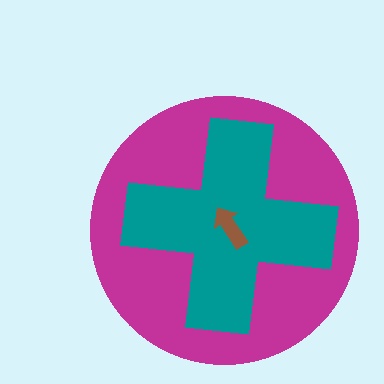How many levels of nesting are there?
3.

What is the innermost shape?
The brown arrow.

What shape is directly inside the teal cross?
The brown arrow.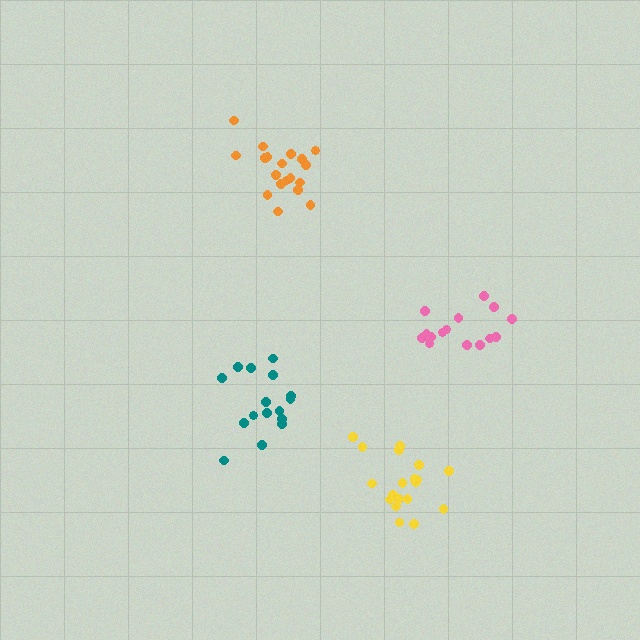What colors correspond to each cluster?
The clusters are colored: orange, pink, teal, yellow.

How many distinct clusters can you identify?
There are 4 distinct clusters.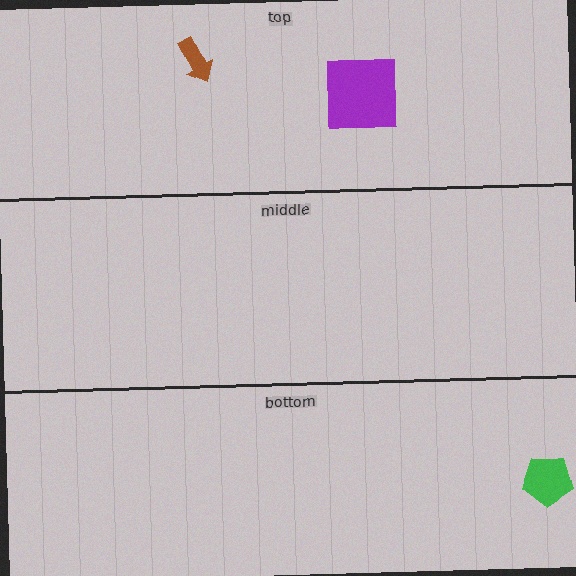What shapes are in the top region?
The brown arrow, the purple square.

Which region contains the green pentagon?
The bottom region.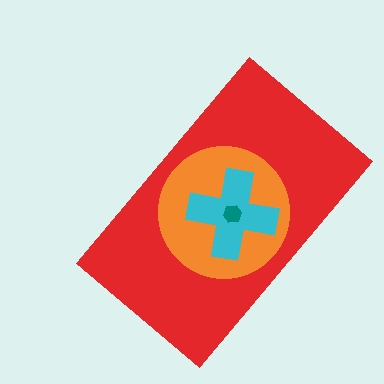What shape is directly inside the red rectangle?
The orange circle.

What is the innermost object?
The teal hexagon.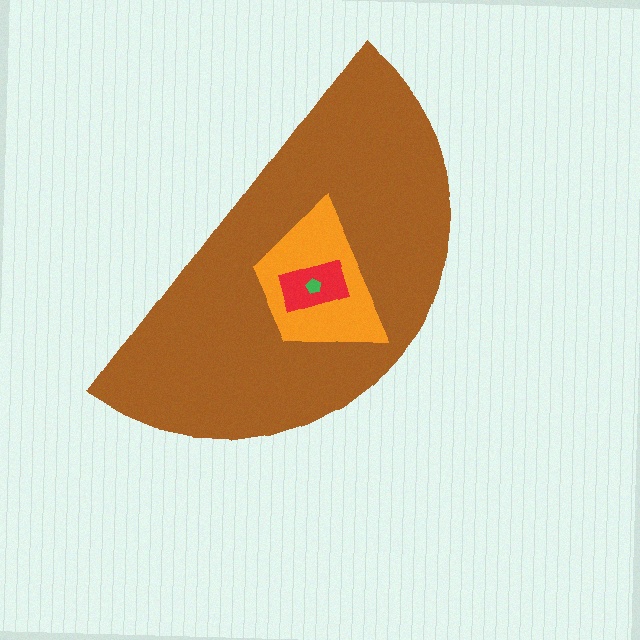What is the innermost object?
The green pentagon.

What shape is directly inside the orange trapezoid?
The red rectangle.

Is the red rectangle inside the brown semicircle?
Yes.